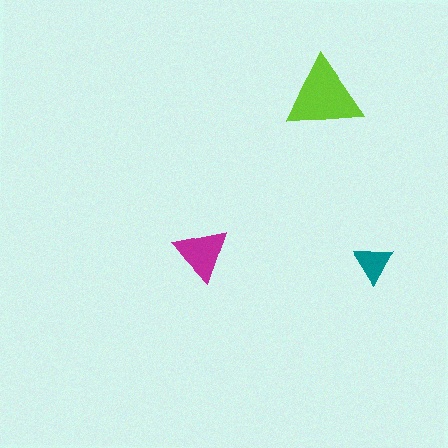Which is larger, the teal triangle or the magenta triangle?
The magenta one.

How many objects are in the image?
There are 3 objects in the image.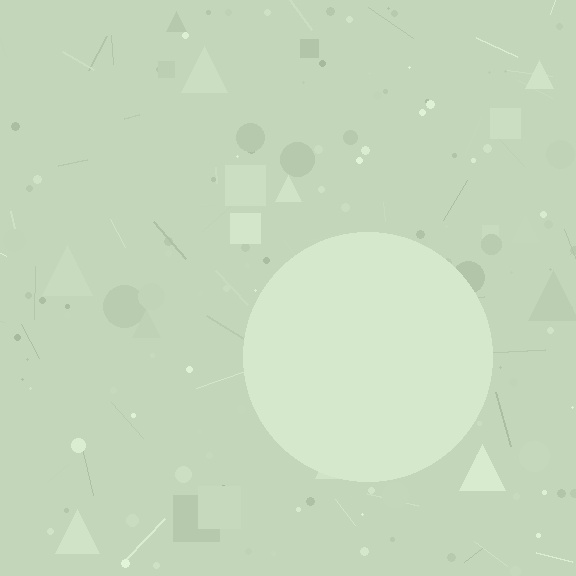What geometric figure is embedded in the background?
A circle is embedded in the background.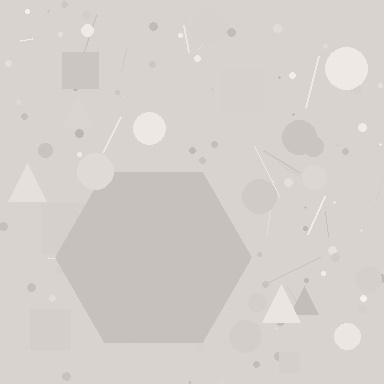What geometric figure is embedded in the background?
A hexagon is embedded in the background.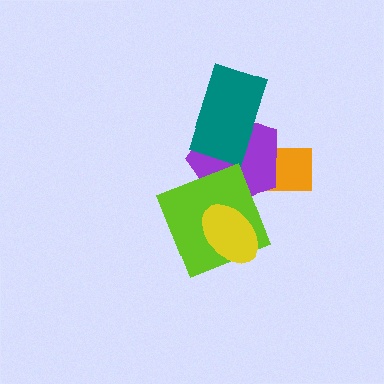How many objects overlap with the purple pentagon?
4 objects overlap with the purple pentagon.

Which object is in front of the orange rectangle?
The purple pentagon is in front of the orange rectangle.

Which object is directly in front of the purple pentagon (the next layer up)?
The teal rectangle is directly in front of the purple pentagon.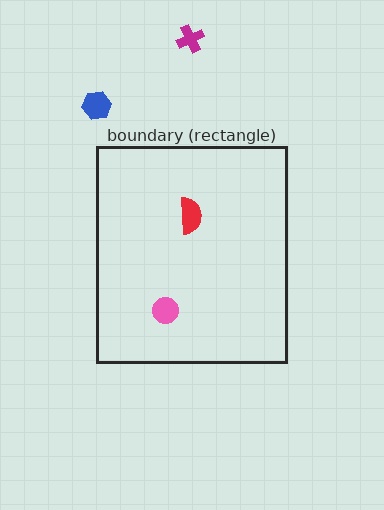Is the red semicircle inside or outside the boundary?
Inside.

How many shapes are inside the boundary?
2 inside, 2 outside.